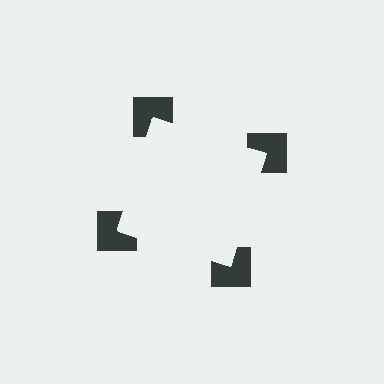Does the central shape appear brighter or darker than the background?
It typically appears slightly brighter than the background, even though no actual brightness change is drawn.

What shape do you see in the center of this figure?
An illusory square — its edges are inferred from the aligned wedge cuts in the notched squares, not physically drawn.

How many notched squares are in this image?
There are 4 — one at each vertex of the illusory square.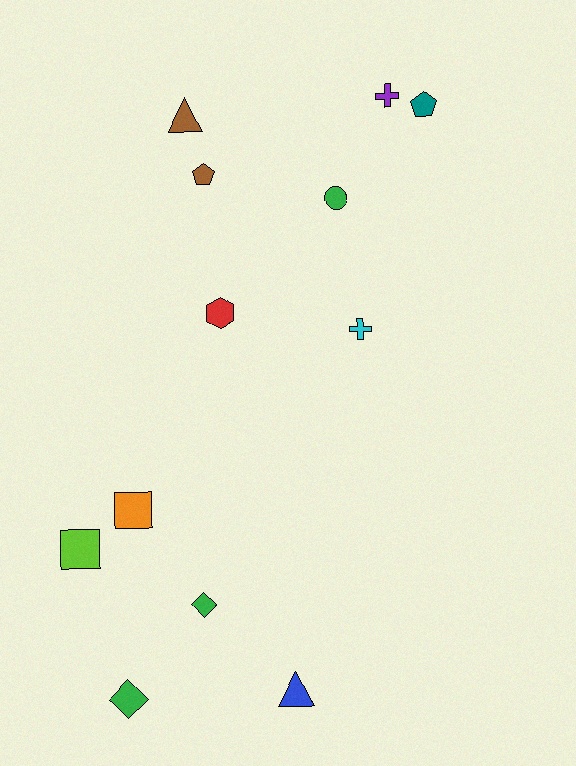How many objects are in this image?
There are 12 objects.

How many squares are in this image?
There are 2 squares.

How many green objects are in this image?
There are 3 green objects.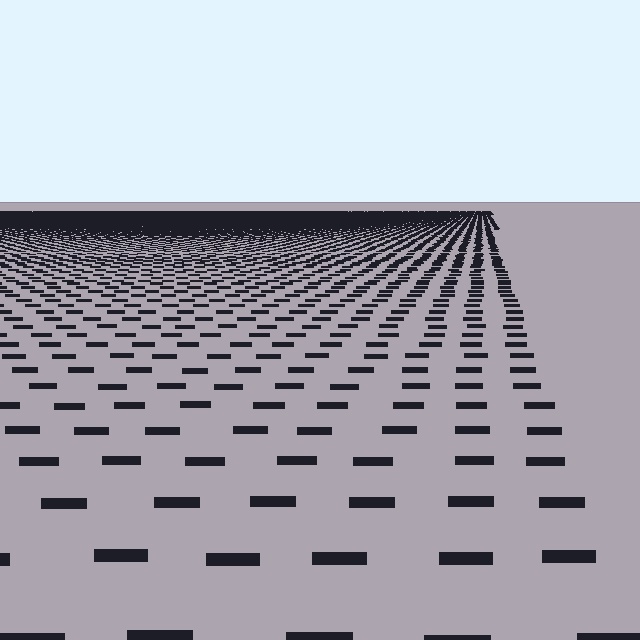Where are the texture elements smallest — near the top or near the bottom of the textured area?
Near the top.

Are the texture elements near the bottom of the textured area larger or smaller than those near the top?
Larger. Near the bottom, elements are closer to the viewer and appear at a bigger on-screen size.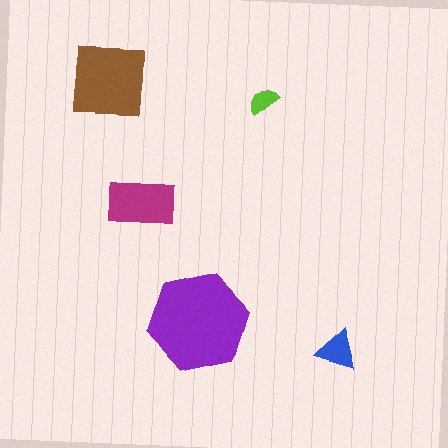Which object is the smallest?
The lime semicircle.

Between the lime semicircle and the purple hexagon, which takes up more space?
The purple hexagon.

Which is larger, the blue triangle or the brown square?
The brown square.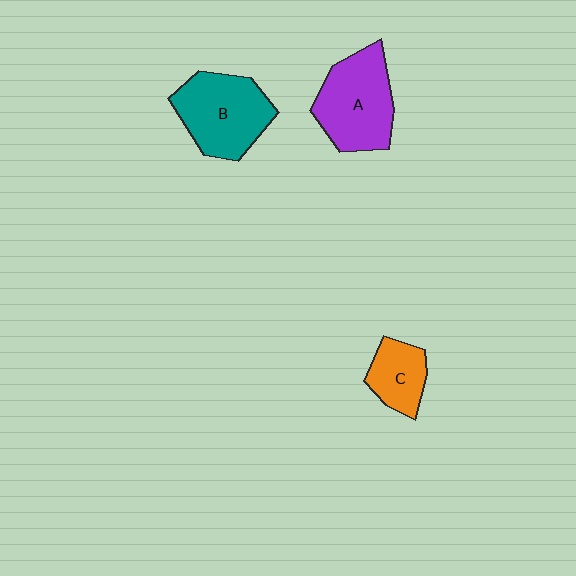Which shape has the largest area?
Shape A (purple).